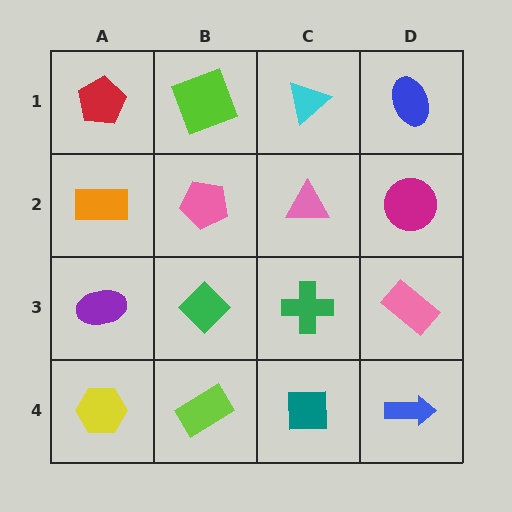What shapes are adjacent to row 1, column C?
A pink triangle (row 2, column C), a lime square (row 1, column B), a blue ellipse (row 1, column D).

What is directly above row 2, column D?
A blue ellipse.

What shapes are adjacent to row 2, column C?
A cyan triangle (row 1, column C), a green cross (row 3, column C), a pink pentagon (row 2, column B), a magenta circle (row 2, column D).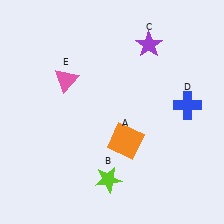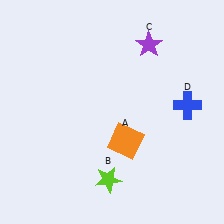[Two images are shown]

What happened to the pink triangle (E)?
The pink triangle (E) was removed in Image 2. It was in the top-left area of Image 1.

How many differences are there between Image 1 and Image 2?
There is 1 difference between the two images.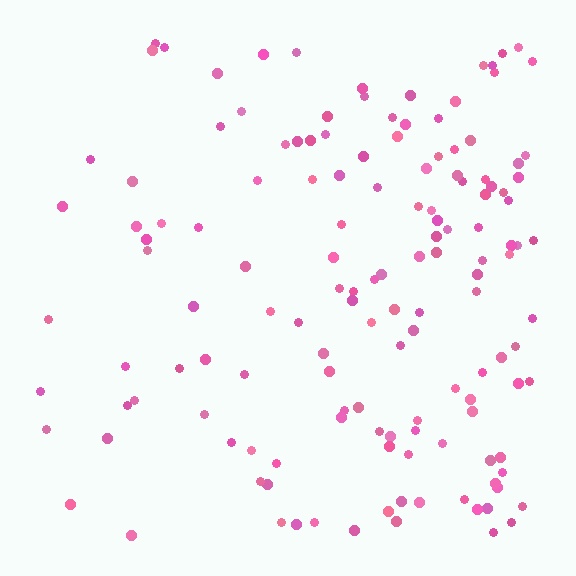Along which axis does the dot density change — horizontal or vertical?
Horizontal.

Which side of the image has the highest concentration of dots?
The right.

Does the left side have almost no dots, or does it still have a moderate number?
Still a moderate number, just noticeably fewer than the right.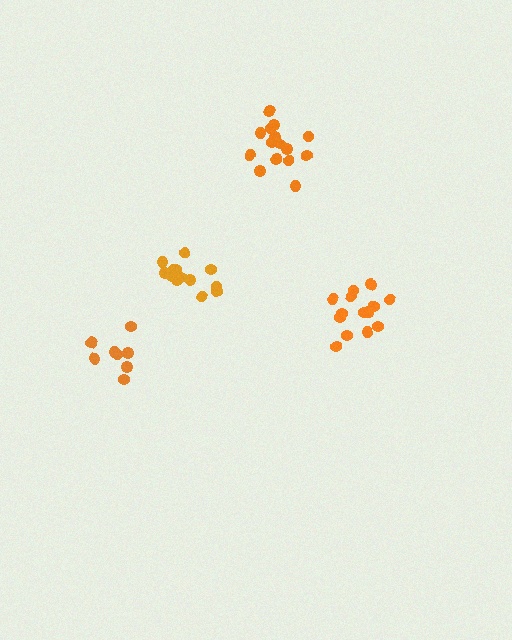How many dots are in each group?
Group 1: 15 dots, Group 2: 14 dots, Group 3: 9 dots, Group 4: 14 dots (52 total).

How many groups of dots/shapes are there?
There are 4 groups.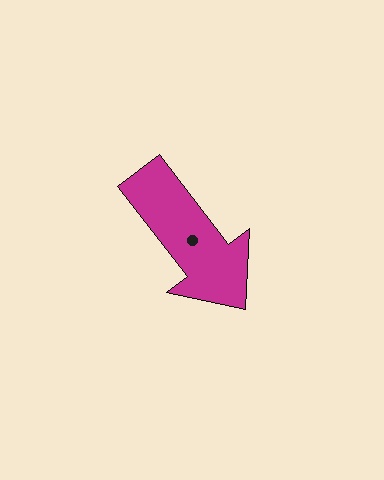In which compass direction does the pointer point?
Southeast.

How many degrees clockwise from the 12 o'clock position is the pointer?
Approximately 143 degrees.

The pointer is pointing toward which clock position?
Roughly 5 o'clock.